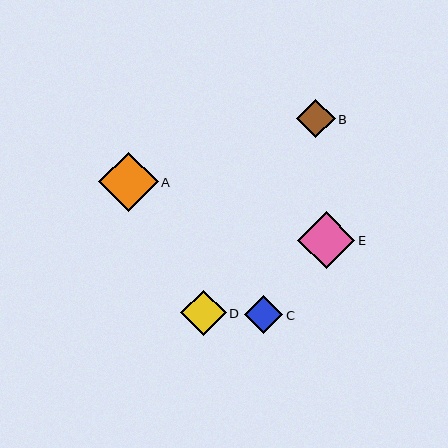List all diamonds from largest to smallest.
From largest to smallest: A, E, D, C, B.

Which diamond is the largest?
Diamond A is the largest with a size of approximately 60 pixels.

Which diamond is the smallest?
Diamond B is the smallest with a size of approximately 38 pixels.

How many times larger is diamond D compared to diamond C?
Diamond D is approximately 1.2 times the size of diamond C.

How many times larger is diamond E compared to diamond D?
Diamond E is approximately 1.3 times the size of diamond D.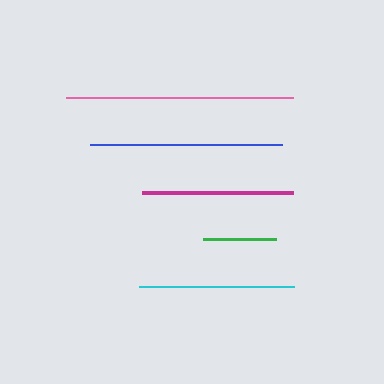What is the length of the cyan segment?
The cyan segment is approximately 155 pixels long.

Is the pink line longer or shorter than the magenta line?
The pink line is longer than the magenta line.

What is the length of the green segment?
The green segment is approximately 73 pixels long.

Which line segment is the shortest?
The green line is the shortest at approximately 73 pixels.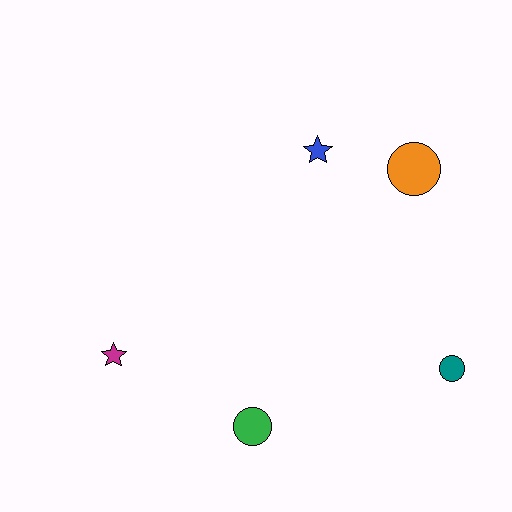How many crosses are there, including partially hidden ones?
There are no crosses.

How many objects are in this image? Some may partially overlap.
There are 5 objects.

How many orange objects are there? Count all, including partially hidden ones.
There is 1 orange object.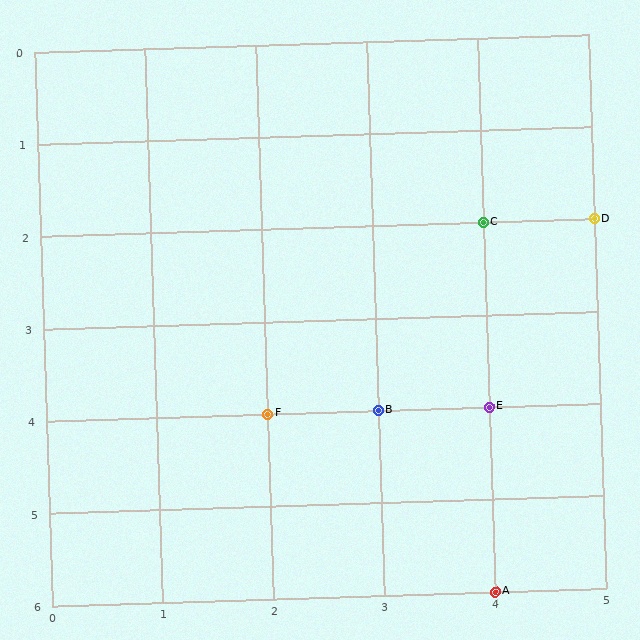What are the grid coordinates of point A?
Point A is at grid coordinates (4, 6).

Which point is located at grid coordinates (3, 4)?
Point B is at (3, 4).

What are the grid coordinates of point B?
Point B is at grid coordinates (3, 4).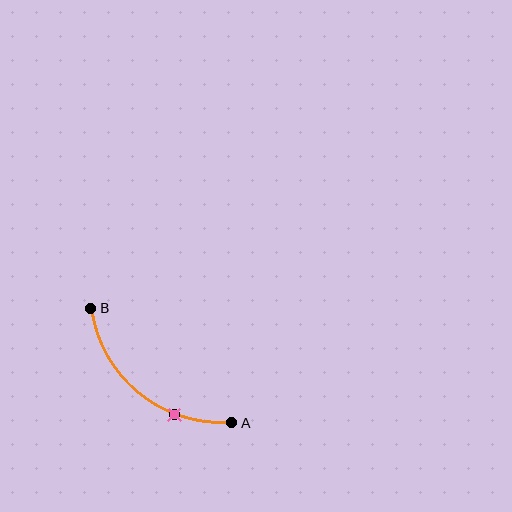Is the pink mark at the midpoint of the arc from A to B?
No. The pink mark lies on the arc but is closer to endpoint A. The arc midpoint would be at the point on the curve equidistant along the arc from both A and B.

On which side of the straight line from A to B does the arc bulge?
The arc bulges below and to the left of the straight line connecting A and B.